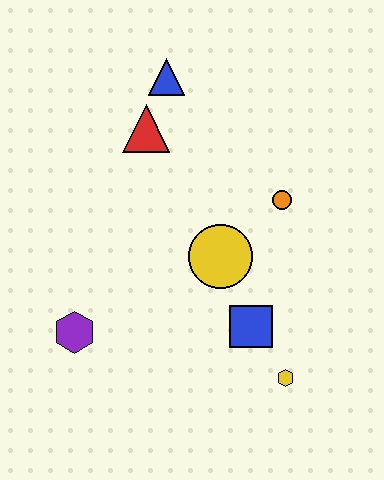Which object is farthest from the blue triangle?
The yellow hexagon is farthest from the blue triangle.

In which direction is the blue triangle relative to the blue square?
The blue triangle is above the blue square.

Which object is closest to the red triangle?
The blue triangle is closest to the red triangle.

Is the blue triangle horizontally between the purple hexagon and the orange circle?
Yes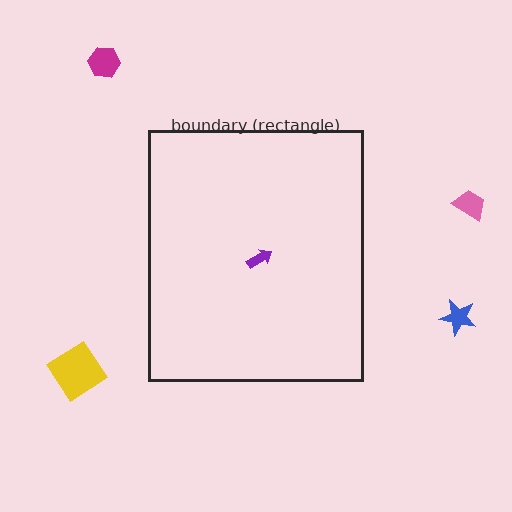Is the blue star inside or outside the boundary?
Outside.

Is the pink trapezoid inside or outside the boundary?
Outside.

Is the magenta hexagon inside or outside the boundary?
Outside.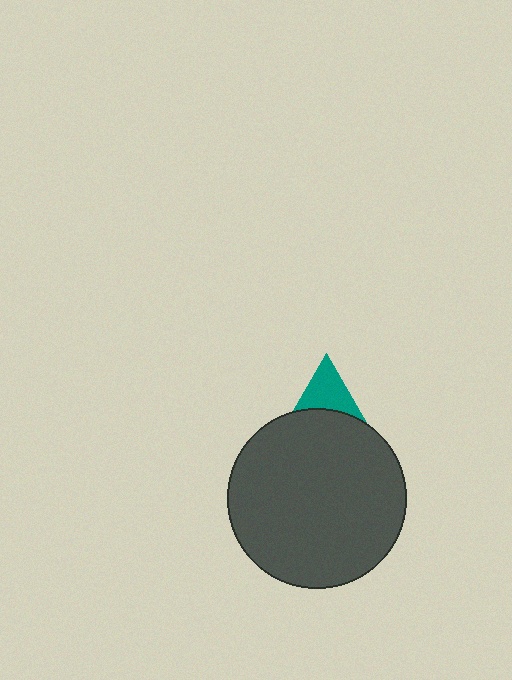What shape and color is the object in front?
The object in front is a dark gray circle.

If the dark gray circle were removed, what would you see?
You would see the complete teal triangle.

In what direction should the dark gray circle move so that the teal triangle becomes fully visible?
The dark gray circle should move down. That is the shortest direction to clear the overlap and leave the teal triangle fully visible.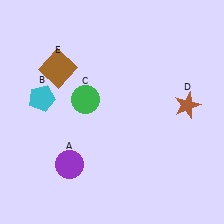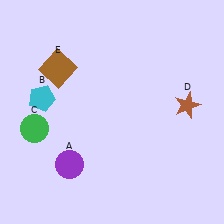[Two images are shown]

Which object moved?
The green circle (C) moved left.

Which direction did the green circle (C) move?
The green circle (C) moved left.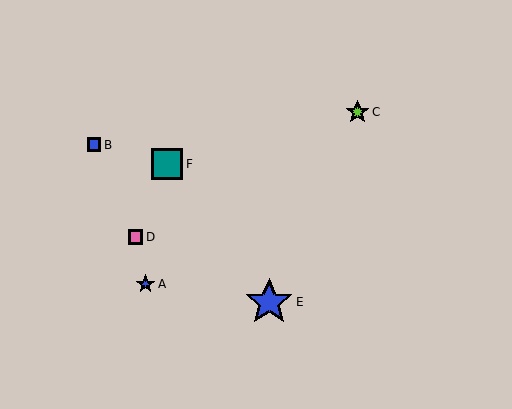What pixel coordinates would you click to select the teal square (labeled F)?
Click at (167, 164) to select the teal square F.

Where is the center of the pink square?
The center of the pink square is at (136, 237).